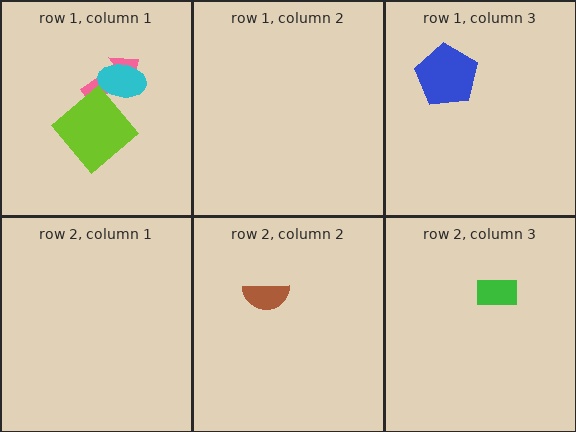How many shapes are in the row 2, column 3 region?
1.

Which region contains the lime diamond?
The row 1, column 1 region.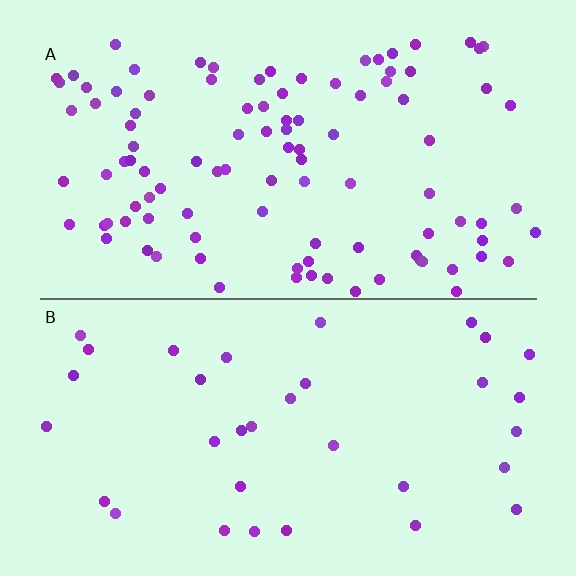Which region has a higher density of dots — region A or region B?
A (the top).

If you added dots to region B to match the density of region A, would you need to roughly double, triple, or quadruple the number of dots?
Approximately triple.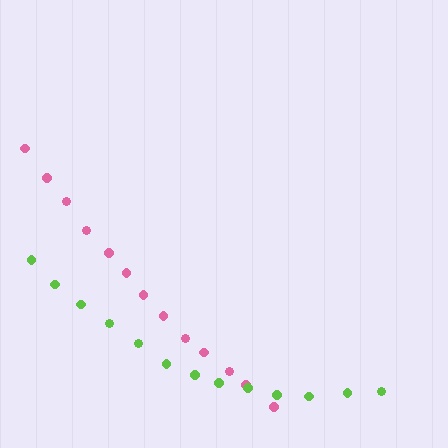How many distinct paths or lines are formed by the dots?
There are 2 distinct paths.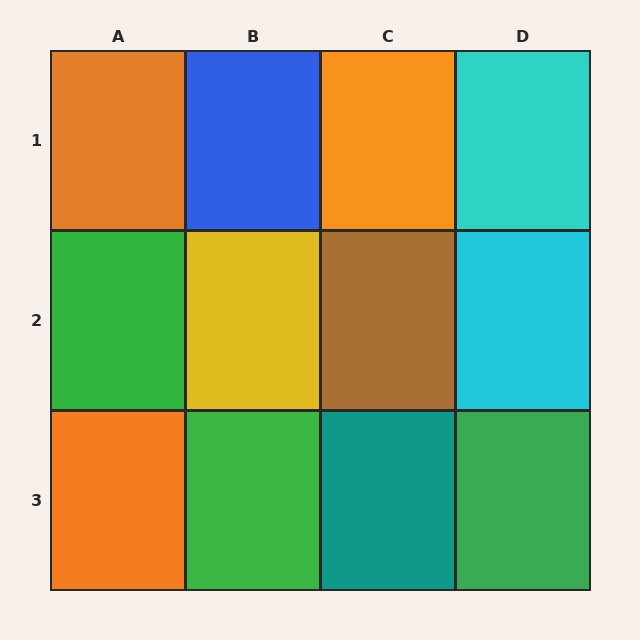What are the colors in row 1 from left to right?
Orange, blue, orange, cyan.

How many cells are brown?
1 cell is brown.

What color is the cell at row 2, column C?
Brown.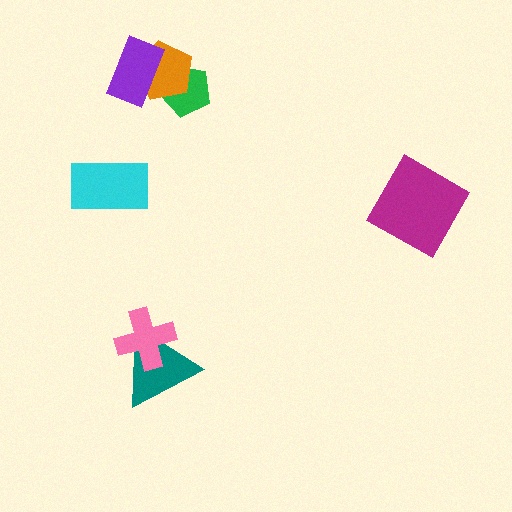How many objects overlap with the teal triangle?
1 object overlaps with the teal triangle.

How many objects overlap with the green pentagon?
1 object overlaps with the green pentagon.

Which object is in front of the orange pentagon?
The purple rectangle is in front of the orange pentagon.